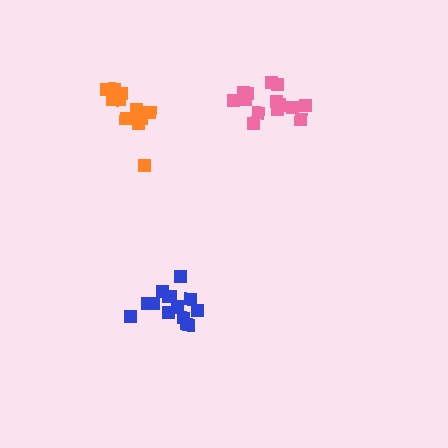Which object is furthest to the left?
The orange cluster is leftmost.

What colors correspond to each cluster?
The clusters are colored: pink, orange, blue.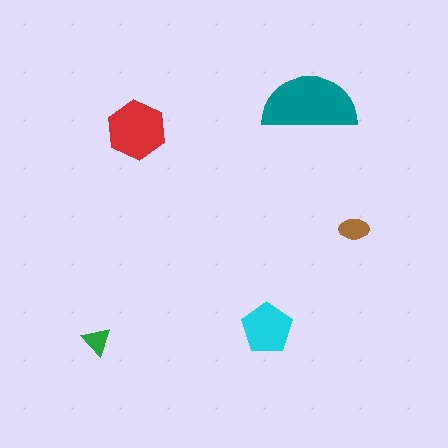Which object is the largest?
The teal semicircle.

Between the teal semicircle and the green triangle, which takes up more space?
The teal semicircle.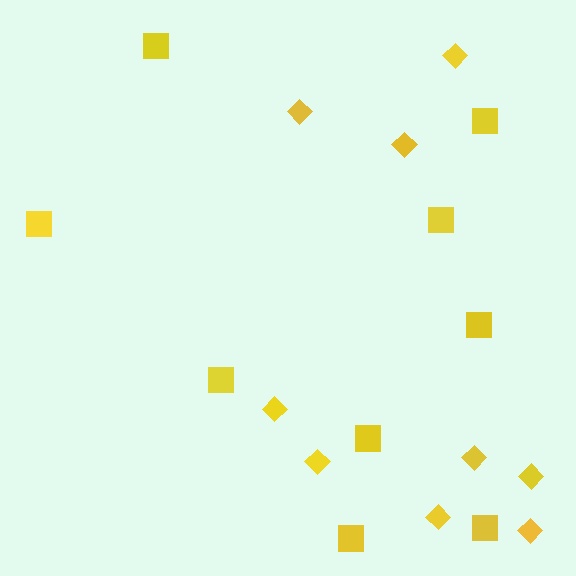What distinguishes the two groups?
There are 2 groups: one group of squares (9) and one group of diamonds (9).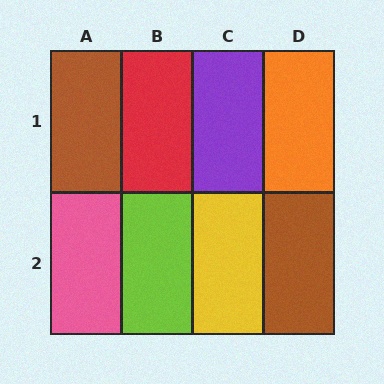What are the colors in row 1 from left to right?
Brown, red, purple, orange.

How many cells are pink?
1 cell is pink.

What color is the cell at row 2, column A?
Pink.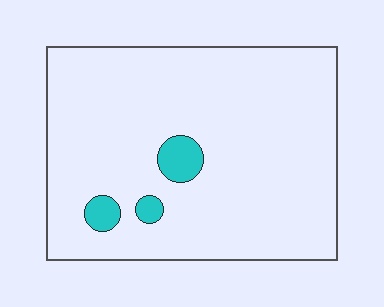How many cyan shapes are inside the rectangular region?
3.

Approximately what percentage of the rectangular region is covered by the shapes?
Approximately 5%.